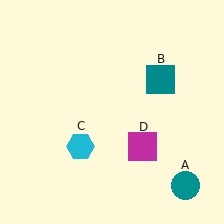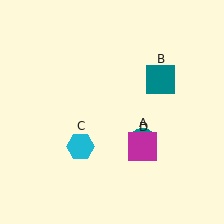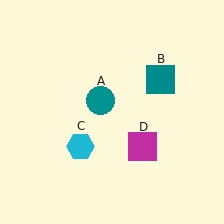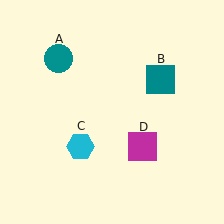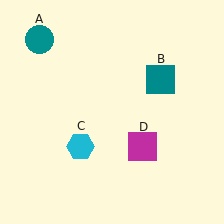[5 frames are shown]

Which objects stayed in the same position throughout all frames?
Teal square (object B) and cyan hexagon (object C) and magenta square (object D) remained stationary.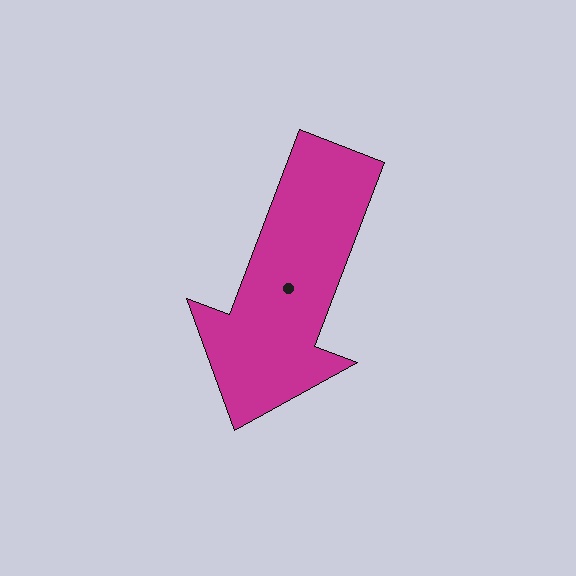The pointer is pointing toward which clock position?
Roughly 7 o'clock.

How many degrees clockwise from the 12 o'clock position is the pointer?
Approximately 201 degrees.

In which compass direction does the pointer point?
South.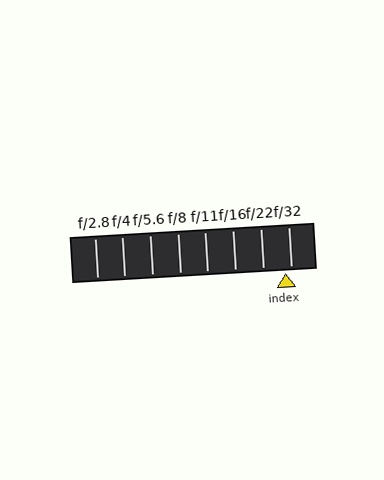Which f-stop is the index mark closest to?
The index mark is closest to f/32.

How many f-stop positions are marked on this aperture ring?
There are 8 f-stop positions marked.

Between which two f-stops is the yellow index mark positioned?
The index mark is between f/22 and f/32.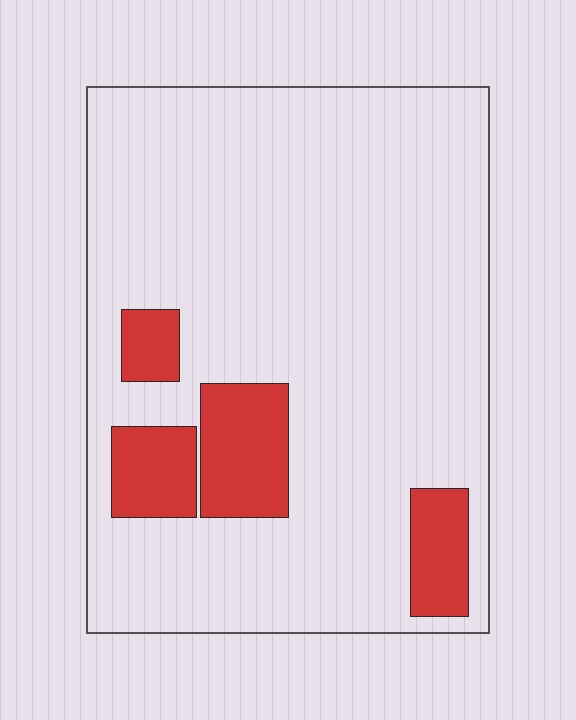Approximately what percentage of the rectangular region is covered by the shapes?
Approximately 15%.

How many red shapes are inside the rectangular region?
4.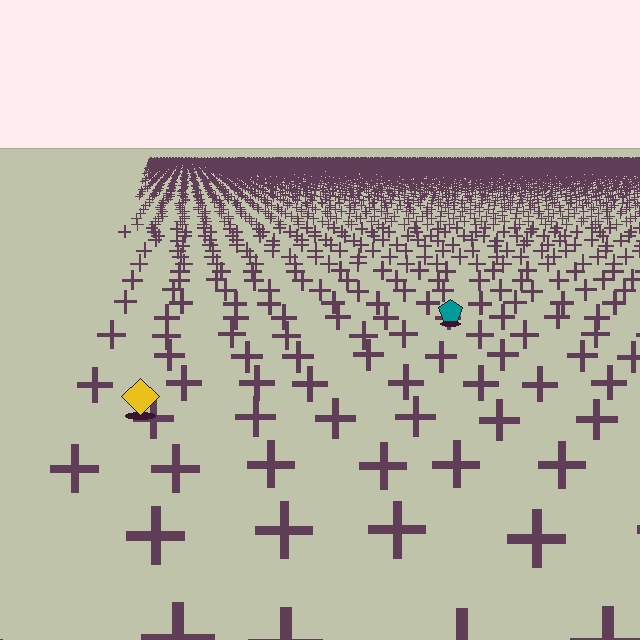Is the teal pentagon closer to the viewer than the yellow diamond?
No. The yellow diamond is closer — you can tell from the texture gradient: the ground texture is coarser near it.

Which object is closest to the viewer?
The yellow diamond is closest. The texture marks near it are larger and more spread out.